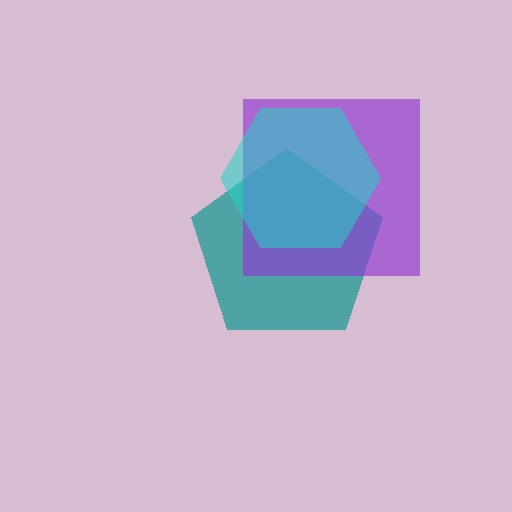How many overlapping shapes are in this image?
There are 3 overlapping shapes in the image.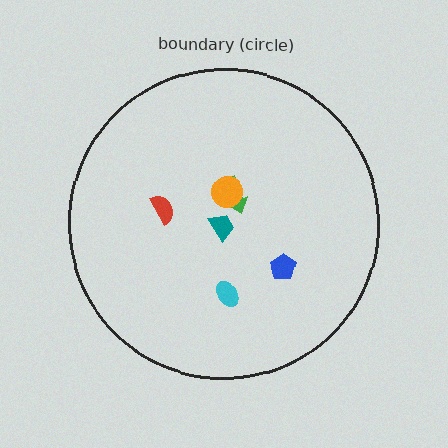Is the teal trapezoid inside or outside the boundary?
Inside.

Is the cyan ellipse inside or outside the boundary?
Inside.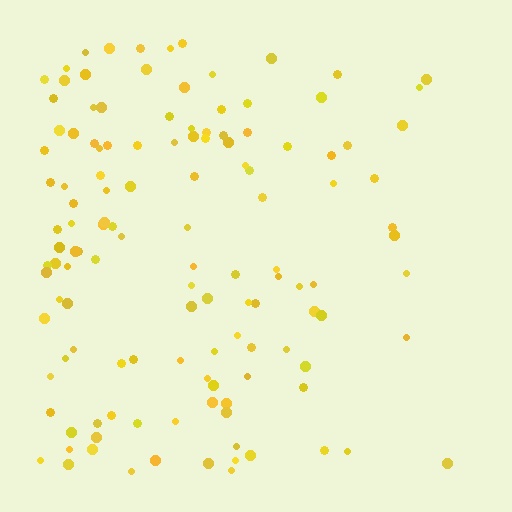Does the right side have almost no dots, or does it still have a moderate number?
Still a moderate number, just noticeably fewer than the left.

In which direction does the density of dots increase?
From right to left, with the left side densest.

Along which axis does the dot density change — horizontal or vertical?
Horizontal.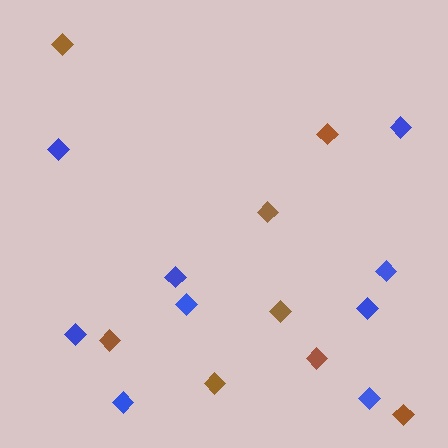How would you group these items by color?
There are 2 groups: one group of brown diamonds (8) and one group of blue diamonds (9).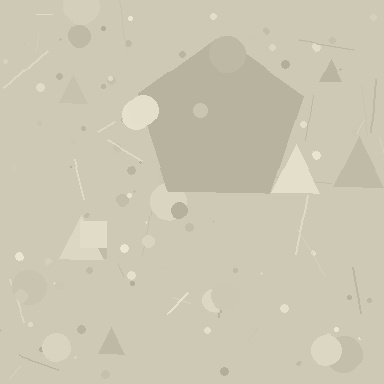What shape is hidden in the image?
A pentagon is hidden in the image.